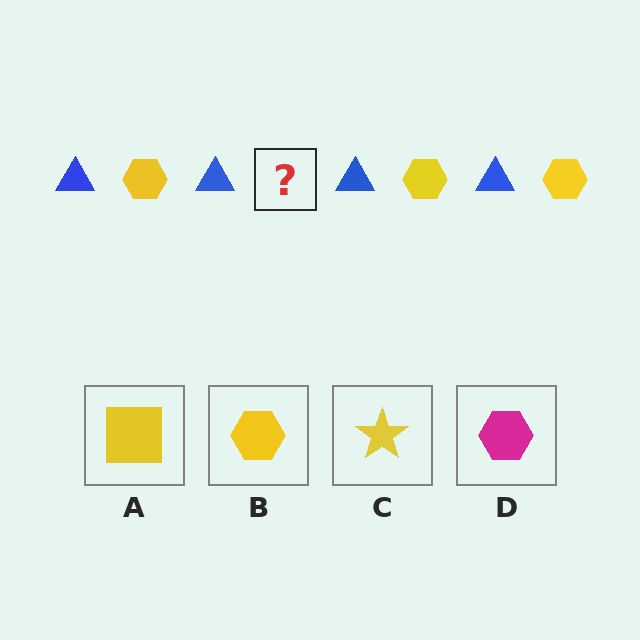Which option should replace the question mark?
Option B.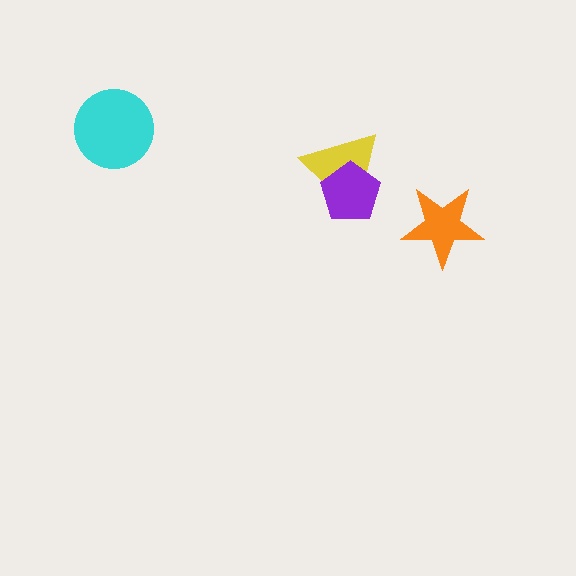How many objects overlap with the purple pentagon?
1 object overlaps with the purple pentagon.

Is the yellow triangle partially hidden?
Yes, it is partially covered by another shape.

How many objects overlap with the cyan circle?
0 objects overlap with the cyan circle.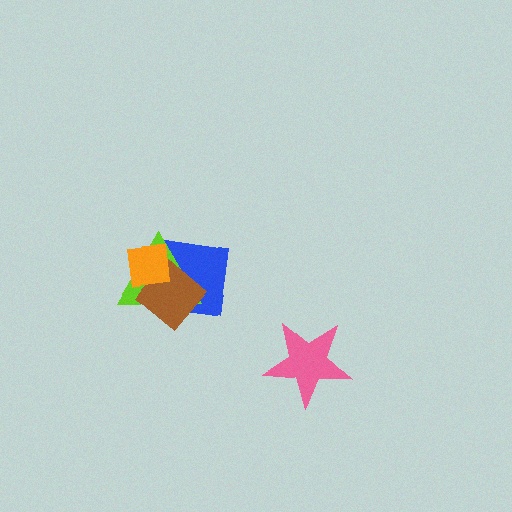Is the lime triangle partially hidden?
Yes, it is partially covered by another shape.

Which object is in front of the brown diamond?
The orange square is in front of the brown diamond.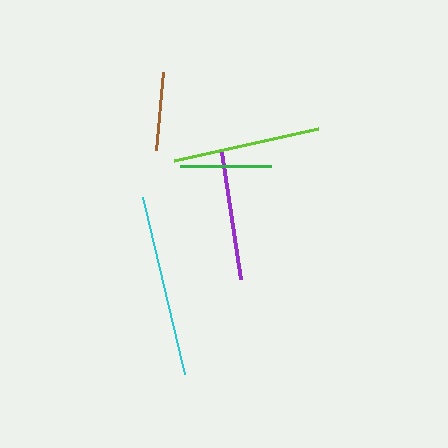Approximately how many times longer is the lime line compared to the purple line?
The lime line is approximately 1.2 times the length of the purple line.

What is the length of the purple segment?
The purple segment is approximately 128 pixels long.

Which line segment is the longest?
The cyan line is the longest at approximately 182 pixels.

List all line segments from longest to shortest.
From longest to shortest: cyan, lime, purple, green, brown.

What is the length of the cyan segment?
The cyan segment is approximately 182 pixels long.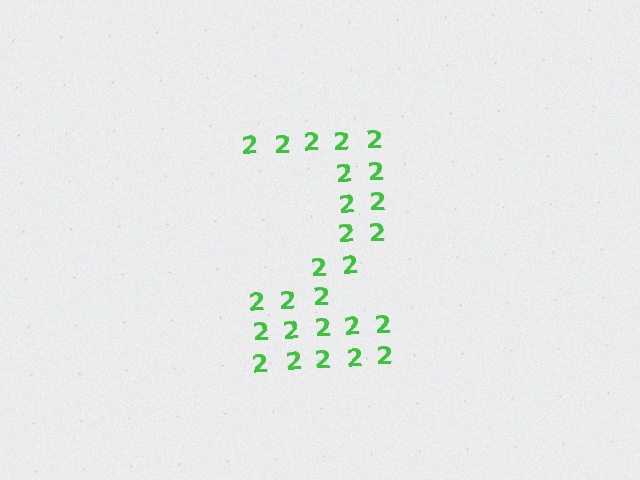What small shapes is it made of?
It is made of small digit 2's.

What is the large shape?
The large shape is the digit 2.